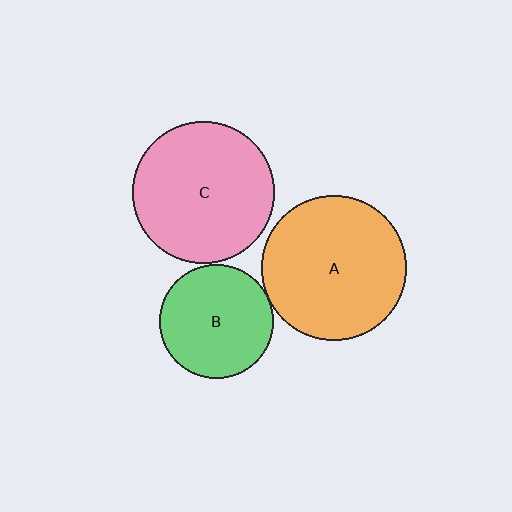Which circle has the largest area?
Circle A (orange).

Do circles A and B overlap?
Yes.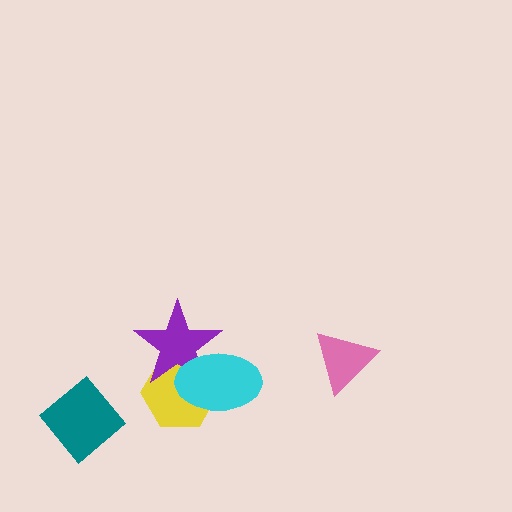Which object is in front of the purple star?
The cyan ellipse is in front of the purple star.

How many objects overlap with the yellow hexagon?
2 objects overlap with the yellow hexagon.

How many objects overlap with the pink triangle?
0 objects overlap with the pink triangle.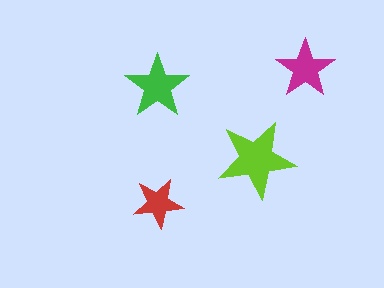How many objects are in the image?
There are 4 objects in the image.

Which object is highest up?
The magenta star is topmost.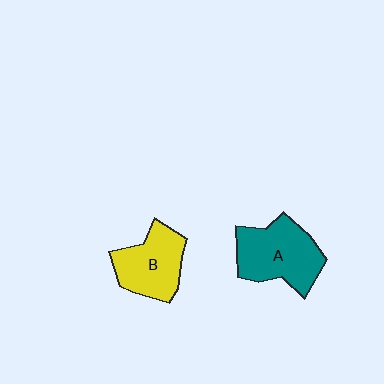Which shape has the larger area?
Shape A (teal).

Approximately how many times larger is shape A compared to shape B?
Approximately 1.2 times.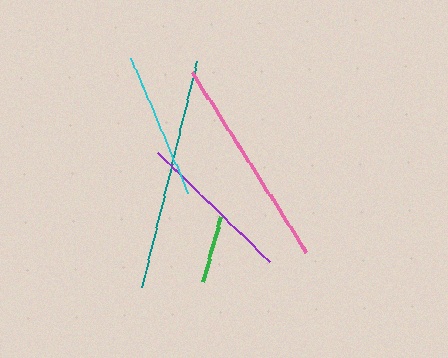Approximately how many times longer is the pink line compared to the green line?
The pink line is approximately 3.2 times the length of the green line.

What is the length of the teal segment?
The teal segment is approximately 232 pixels long.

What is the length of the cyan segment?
The cyan segment is approximately 147 pixels long.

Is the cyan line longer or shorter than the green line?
The cyan line is longer than the green line.